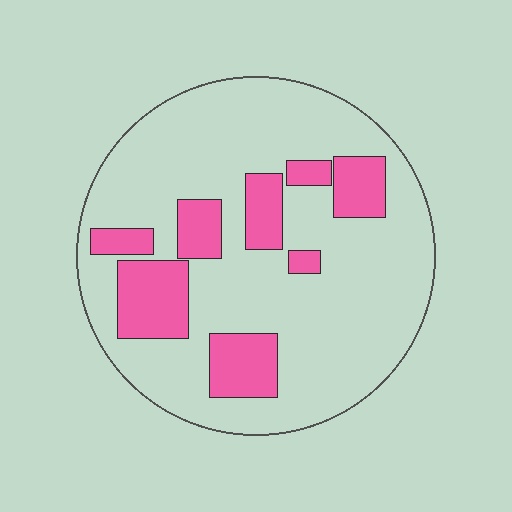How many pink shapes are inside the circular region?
8.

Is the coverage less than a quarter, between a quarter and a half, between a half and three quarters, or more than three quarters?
Less than a quarter.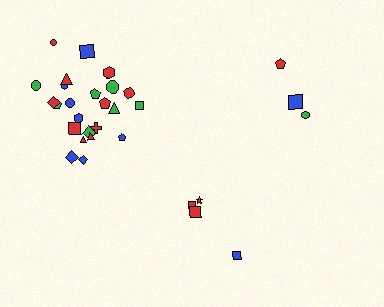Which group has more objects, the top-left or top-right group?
The top-left group.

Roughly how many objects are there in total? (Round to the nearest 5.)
Roughly 30 objects in total.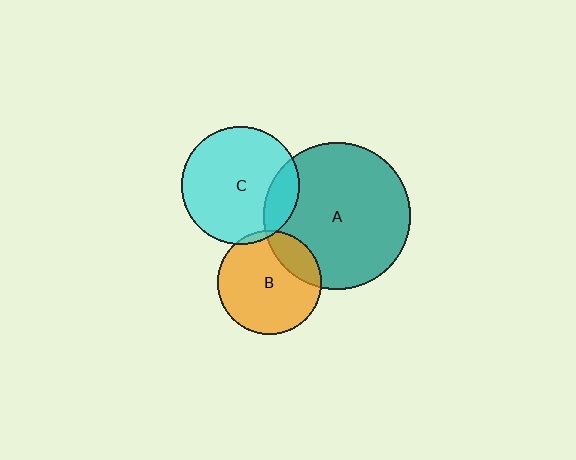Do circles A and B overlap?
Yes.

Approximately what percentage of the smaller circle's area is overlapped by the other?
Approximately 20%.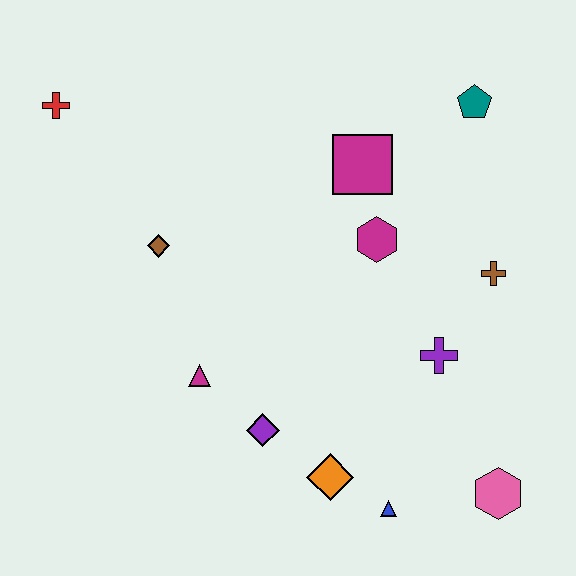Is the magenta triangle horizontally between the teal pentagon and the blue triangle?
No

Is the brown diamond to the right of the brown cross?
No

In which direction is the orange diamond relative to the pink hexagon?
The orange diamond is to the left of the pink hexagon.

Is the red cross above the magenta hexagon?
Yes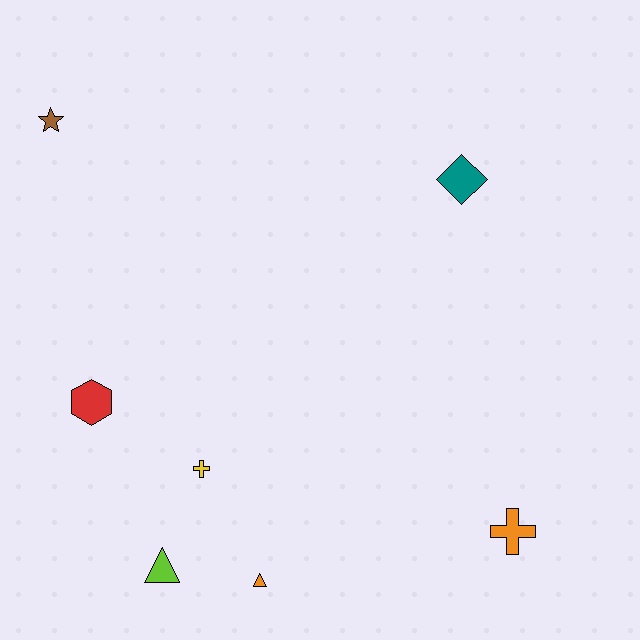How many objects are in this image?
There are 7 objects.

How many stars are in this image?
There is 1 star.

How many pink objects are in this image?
There are no pink objects.